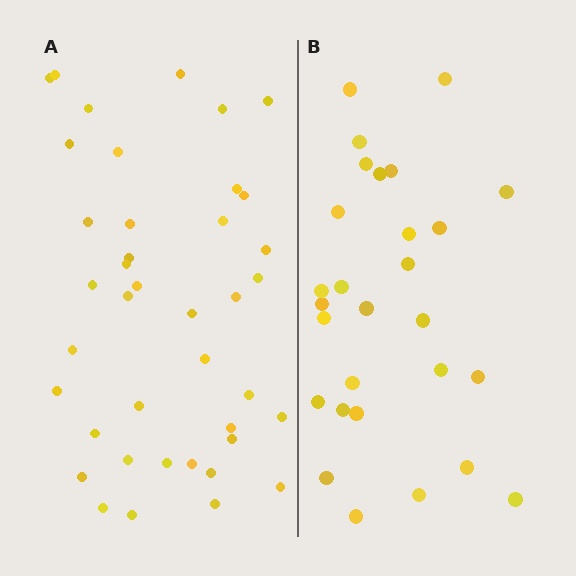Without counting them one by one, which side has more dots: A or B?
Region A (the left region) has more dots.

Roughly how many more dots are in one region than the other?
Region A has roughly 12 or so more dots than region B.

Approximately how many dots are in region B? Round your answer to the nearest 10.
About 30 dots. (The exact count is 28, which rounds to 30.)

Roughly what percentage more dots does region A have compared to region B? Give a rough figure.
About 45% more.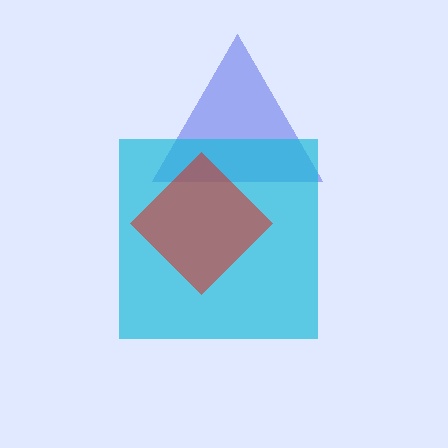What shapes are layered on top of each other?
The layered shapes are: a blue triangle, a cyan square, a red diamond.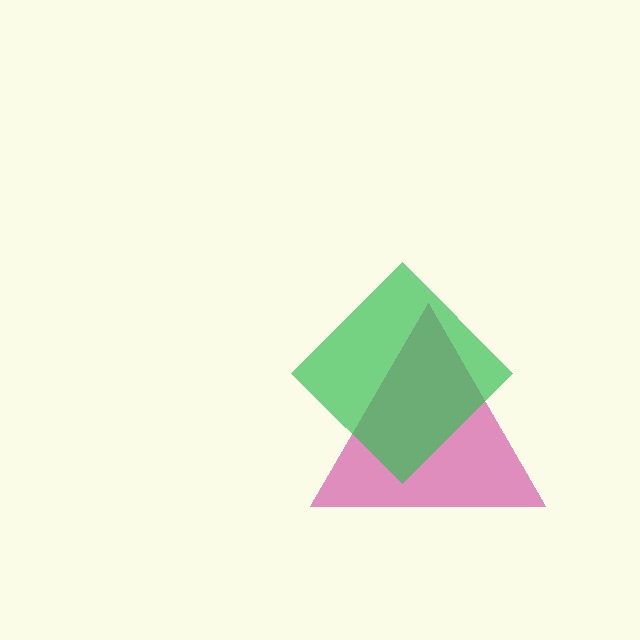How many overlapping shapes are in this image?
There are 2 overlapping shapes in the image.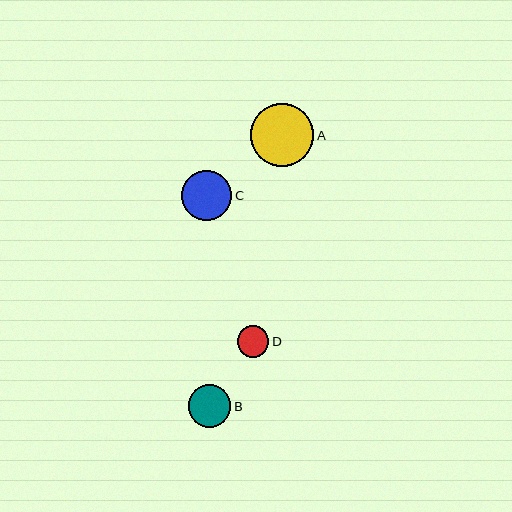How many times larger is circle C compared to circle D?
Circle C is approximately 1.6 times the size of circle D.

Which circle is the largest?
Circle A is the largest with a size of approximately 63 pixels.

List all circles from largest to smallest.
From largest to smallest: A, C, B, D.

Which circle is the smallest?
Circle D is the smallest with a size of approximately 32 pixels.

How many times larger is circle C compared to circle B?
Circle C is approximately 1.2 times the size of circle B.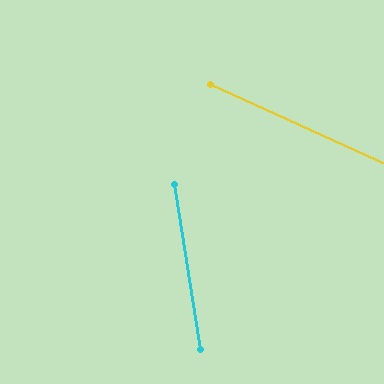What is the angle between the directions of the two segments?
Approximately 57 degrees.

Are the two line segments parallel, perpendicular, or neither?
Neither parallel nor perpendicular — they differ by about 57°.